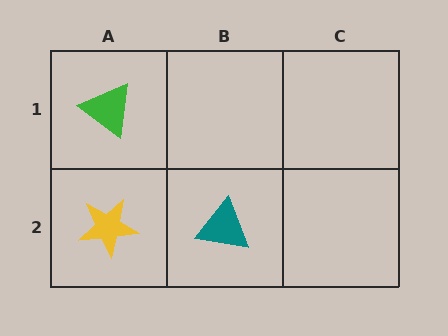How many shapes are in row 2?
2 shapes.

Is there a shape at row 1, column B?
No, that cell is empty.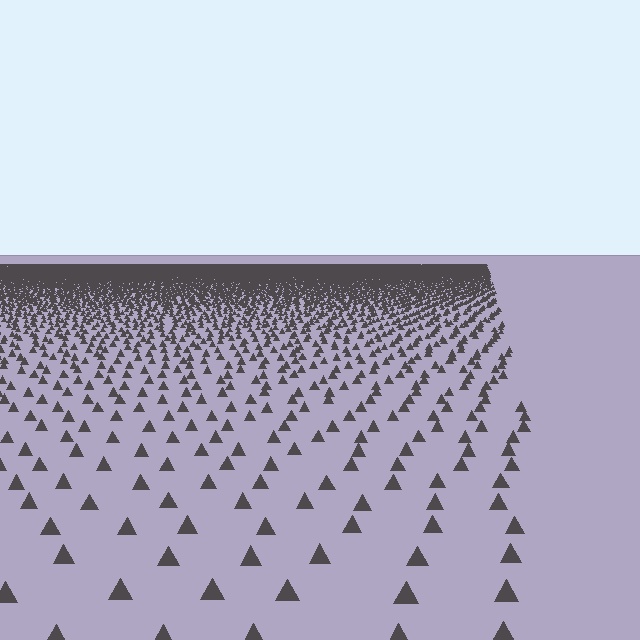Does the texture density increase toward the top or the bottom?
Density increases toward the top.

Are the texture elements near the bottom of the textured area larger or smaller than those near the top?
Larger. Near the bottom, elements are closer to the viewer and appear at a bigger on-screen size.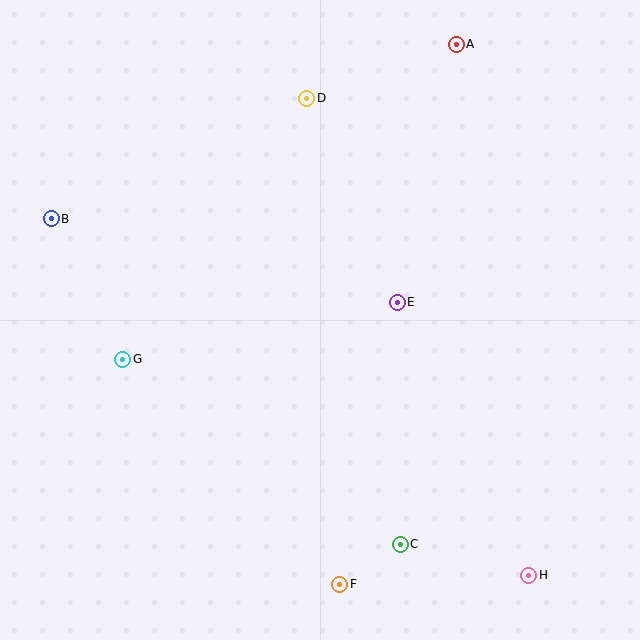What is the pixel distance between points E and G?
The distance between E and G is 280 pixels.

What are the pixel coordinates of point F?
Point F is at (340, 584).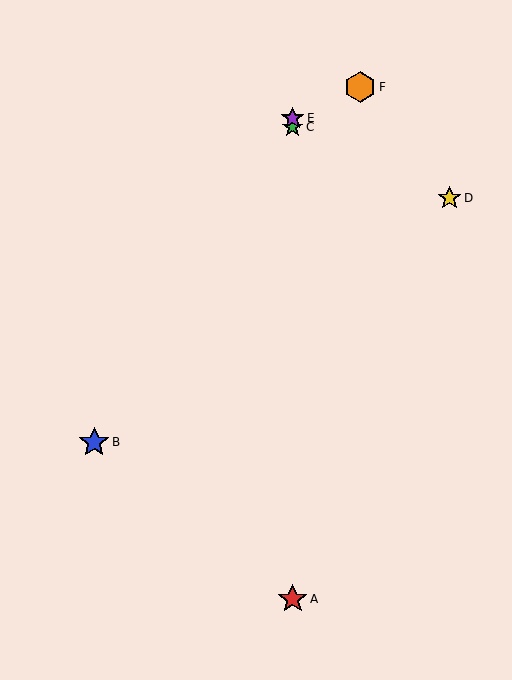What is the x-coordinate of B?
Object B is at x≈94.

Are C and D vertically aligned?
No, C is at x≈293 and D is at x≈449.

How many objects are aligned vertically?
3 objects (A, C, E) are aligned vertically.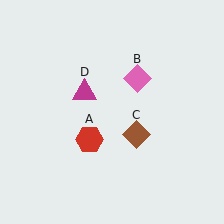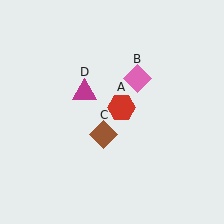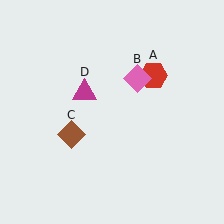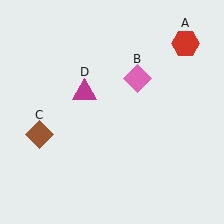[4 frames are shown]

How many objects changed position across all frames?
2 objects changed position: red hexagon (object A), brown diamond (object C).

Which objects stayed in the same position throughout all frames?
Pink diamond (object B) and magenta triangle (object D) remained stationary.